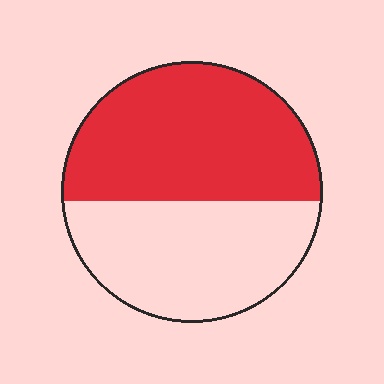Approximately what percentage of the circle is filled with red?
Approximately 55%.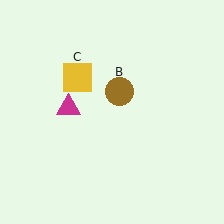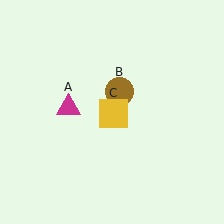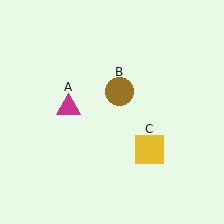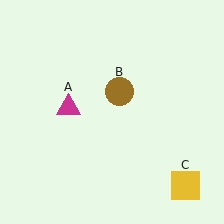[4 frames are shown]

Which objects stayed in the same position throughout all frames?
Magenta triangle (object A) and brown circle (object B) remained stationary.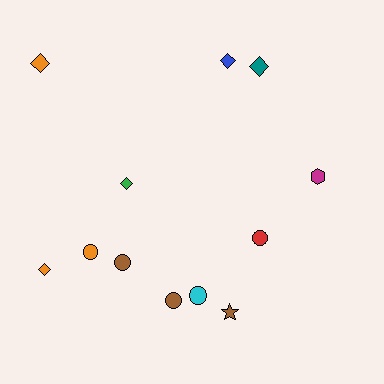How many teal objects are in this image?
There is 1 teal object.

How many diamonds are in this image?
There are 5 diamonds.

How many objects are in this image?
There are 12 objects.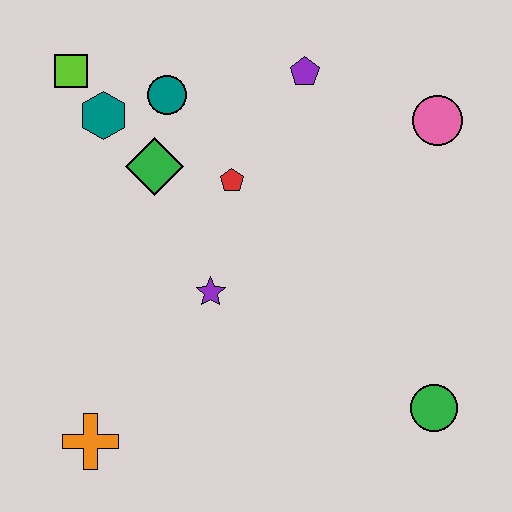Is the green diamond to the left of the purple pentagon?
Yes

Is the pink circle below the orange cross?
No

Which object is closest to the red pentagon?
The green diamond is closest to the red pentagon.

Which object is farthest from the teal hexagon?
The green circle is farthest from the teal hexagon.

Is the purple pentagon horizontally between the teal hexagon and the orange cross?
No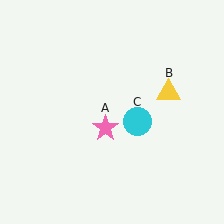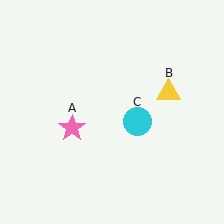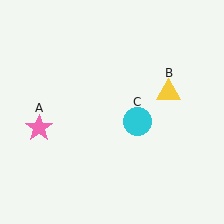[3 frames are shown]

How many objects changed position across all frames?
1 object changed position: pink star (object A).